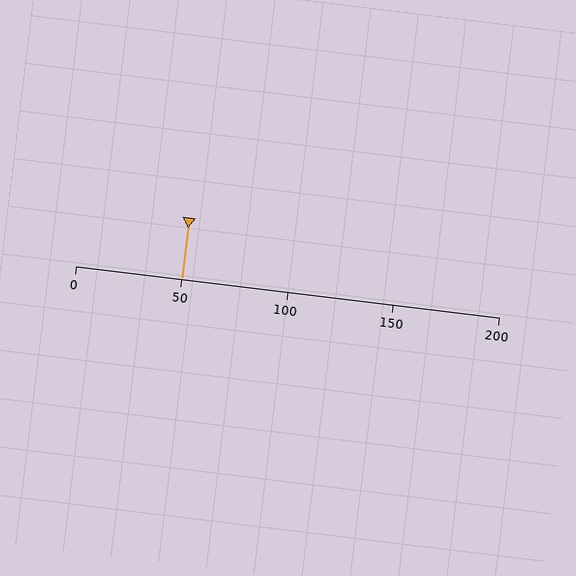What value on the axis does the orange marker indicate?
The marker indicates approximately 50.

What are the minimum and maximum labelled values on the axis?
The axis runs from 0 to 200.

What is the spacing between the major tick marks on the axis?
The major ticks are spaced 50 apart.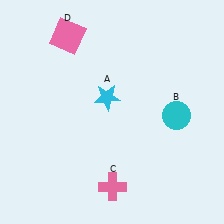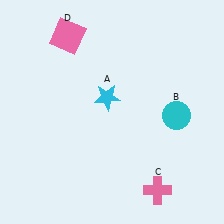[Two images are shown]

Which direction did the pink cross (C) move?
The pink cross (C) moved right.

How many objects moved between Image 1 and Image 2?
1 object moved between the two images.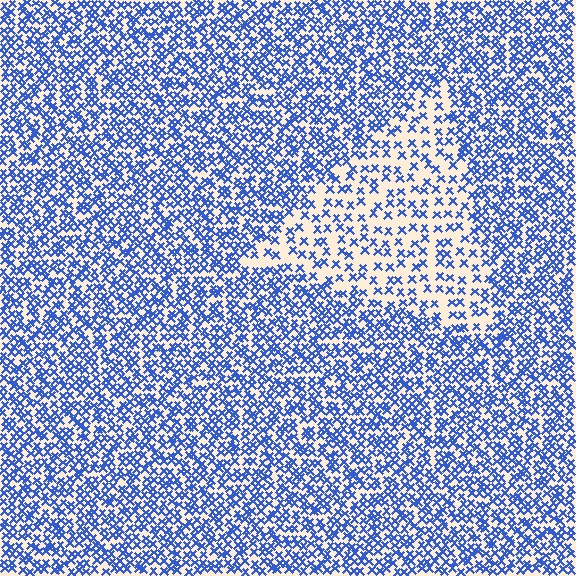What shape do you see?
I see a triangle.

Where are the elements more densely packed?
The elements are more densely packed outside the triangle boundary.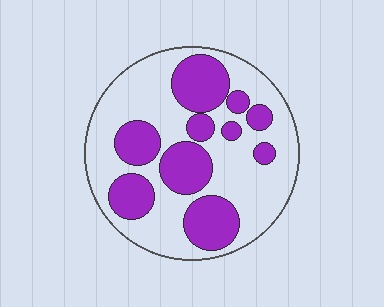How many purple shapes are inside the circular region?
10.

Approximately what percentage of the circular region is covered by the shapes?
Approximately 35%.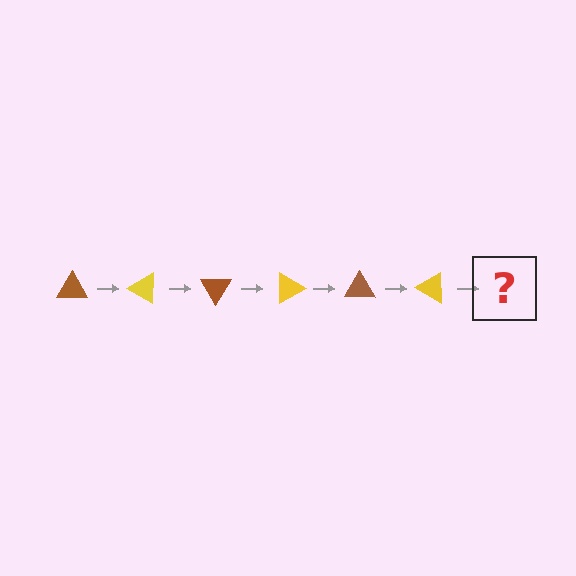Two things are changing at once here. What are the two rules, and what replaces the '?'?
The two rules are that it rotates 30 degrees each step and the color cycles through brown and yellow. The '?' should be a brown triangle, rotated 180 degrees from the start.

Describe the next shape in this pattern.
It should be a brown triangle, rotated 180 degrees from the start.